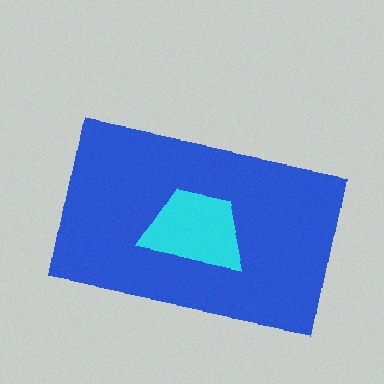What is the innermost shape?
The cyan trapezoid.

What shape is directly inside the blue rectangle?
The cyan trapezoid.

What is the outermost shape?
The blue rectangle.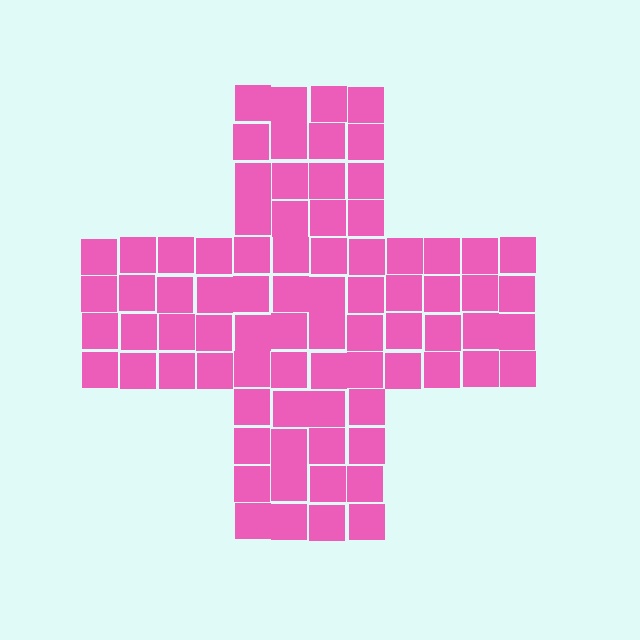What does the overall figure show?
The overall figure shows a cross.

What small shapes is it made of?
It is made of small squares.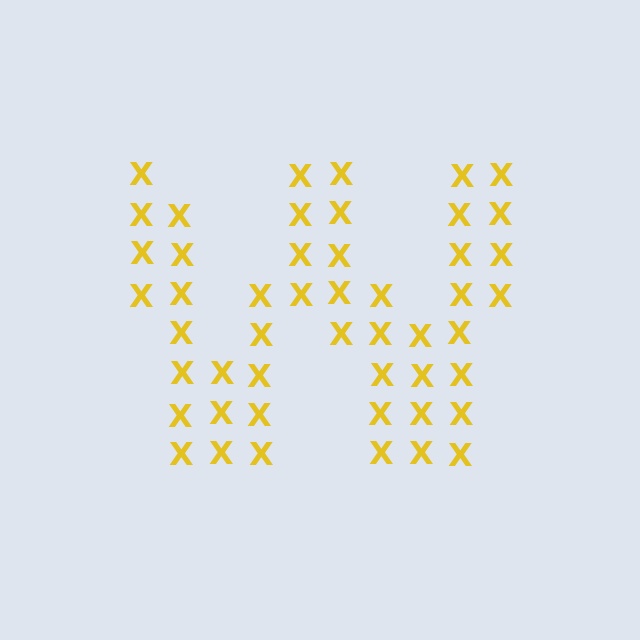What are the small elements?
The small elements are letter X's.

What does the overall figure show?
The overall figure shows the letter W.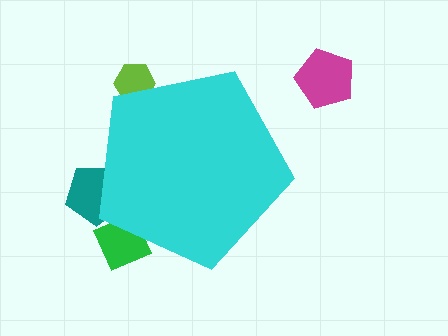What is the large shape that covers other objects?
A cyan pentagon.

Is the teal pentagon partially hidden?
Yes, the teal pentagon is partially hidden behind the cyan pentagon.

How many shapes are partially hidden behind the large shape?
3 shapes are partially hidden.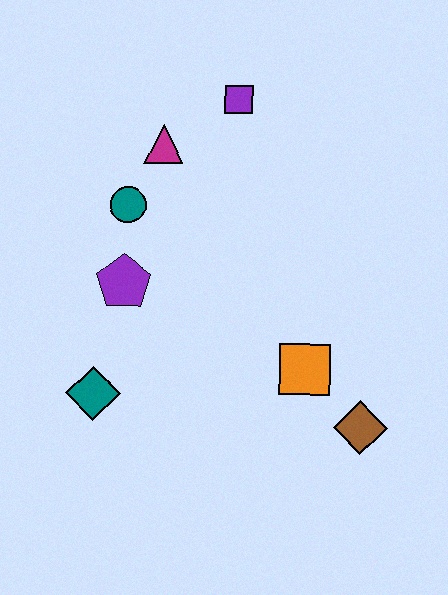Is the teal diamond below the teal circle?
Yes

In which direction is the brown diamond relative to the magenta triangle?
The brown diamond is below the magenta triangle.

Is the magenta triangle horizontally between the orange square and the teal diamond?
Yes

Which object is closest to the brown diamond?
The orange square is closest to the brown diamond.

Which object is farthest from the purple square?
The brown diamond is farthest from the purple square.